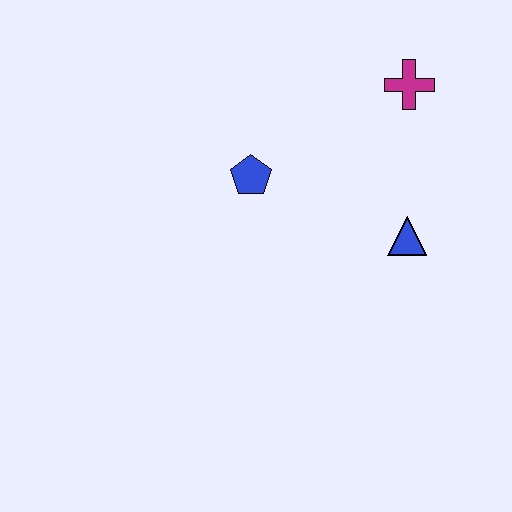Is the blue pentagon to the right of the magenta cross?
No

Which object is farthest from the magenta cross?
The blue pentagon is farthest from the magenta cross.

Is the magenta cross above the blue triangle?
Yes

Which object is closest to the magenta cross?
The blue triangle is closest to the magenta cross.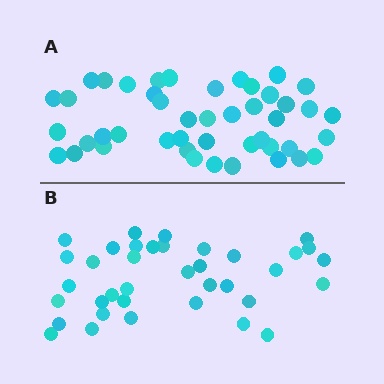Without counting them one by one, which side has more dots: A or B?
Region A (the top region) has more dots.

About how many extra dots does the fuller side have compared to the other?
Region A has roughly 8 or so more dots than region B.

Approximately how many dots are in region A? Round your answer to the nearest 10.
About 40 dots. (The exact count is 45, which rounds to 40.)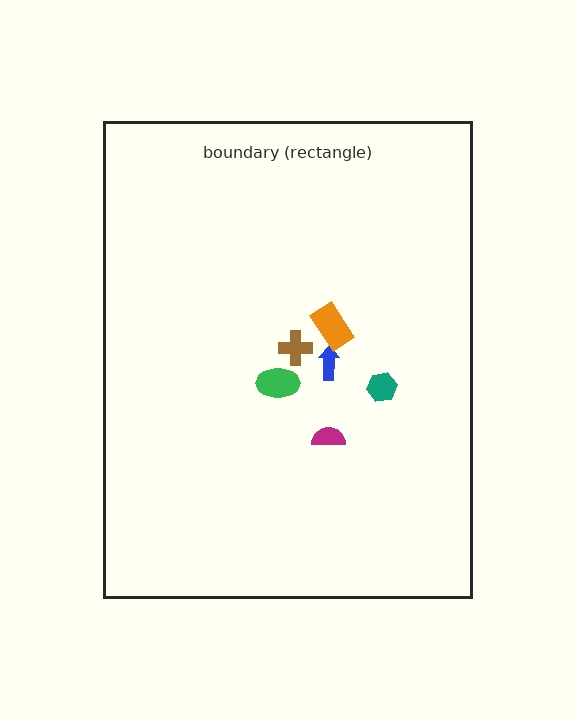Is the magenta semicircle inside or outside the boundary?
Inside.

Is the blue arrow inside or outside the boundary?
Inside.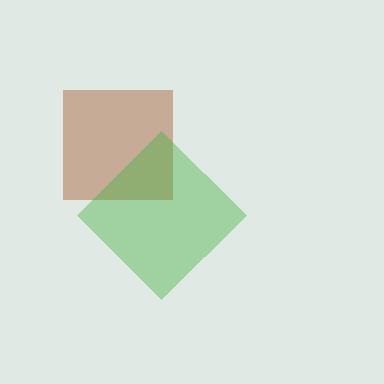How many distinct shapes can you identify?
There are 2 distinct shapes: a brown square, a green diamond.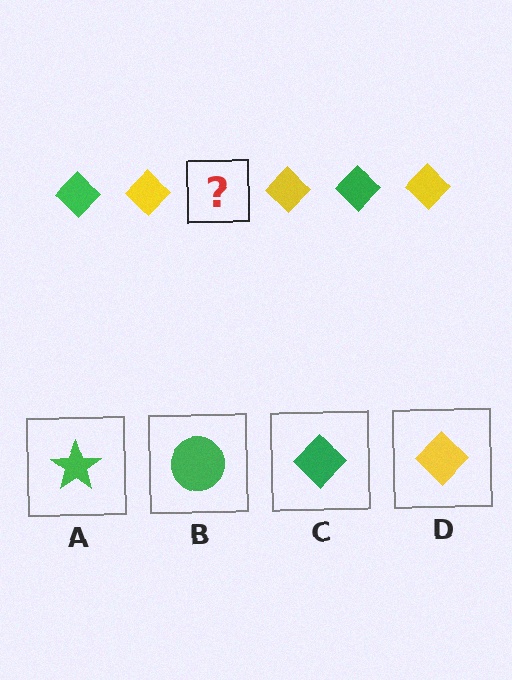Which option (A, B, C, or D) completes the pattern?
C.